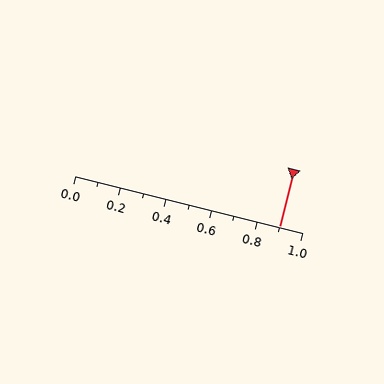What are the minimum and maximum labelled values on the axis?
The axis runs from 0.0 to 1.0.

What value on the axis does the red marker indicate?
The marker indicates approximately 0.9.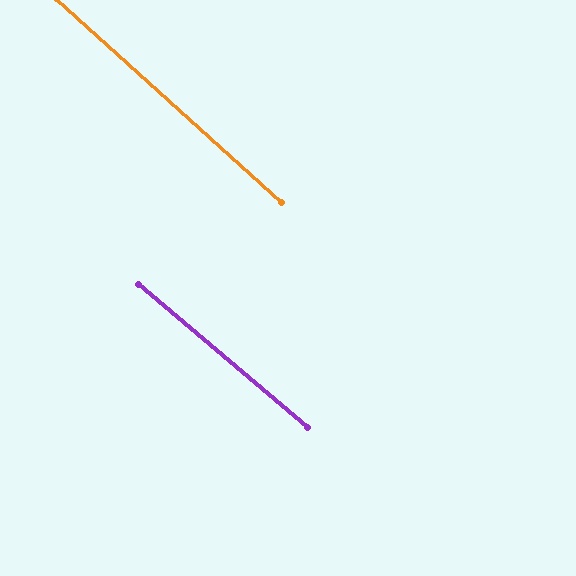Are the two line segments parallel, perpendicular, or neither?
Parallel — their directions differ by only 1.8°.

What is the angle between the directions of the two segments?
Approximately 2 degrees.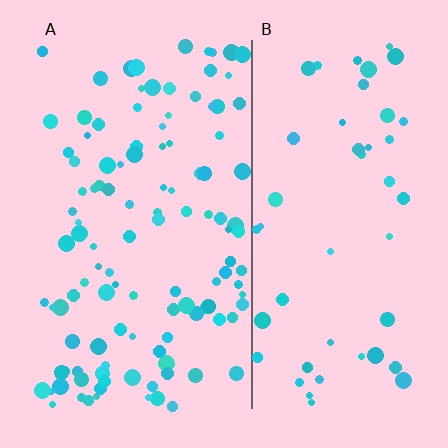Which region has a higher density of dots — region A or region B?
A (the left).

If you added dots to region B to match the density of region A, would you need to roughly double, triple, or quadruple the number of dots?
Approximately double.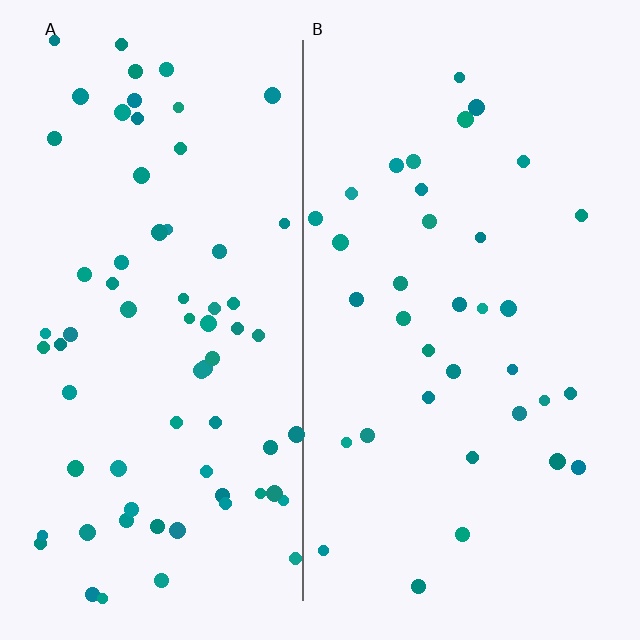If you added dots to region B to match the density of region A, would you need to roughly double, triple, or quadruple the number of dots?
Approximately double.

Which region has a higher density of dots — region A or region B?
A (the left).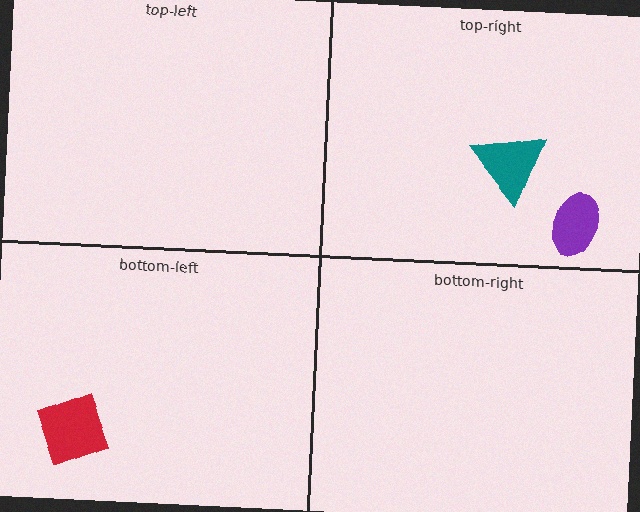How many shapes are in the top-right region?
2.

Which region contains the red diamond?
The bottom-left region.